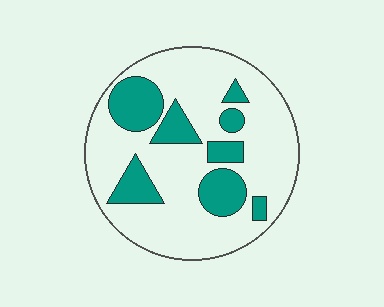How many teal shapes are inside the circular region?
8.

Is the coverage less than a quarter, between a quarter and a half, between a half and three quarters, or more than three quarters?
Between a quarter and a half.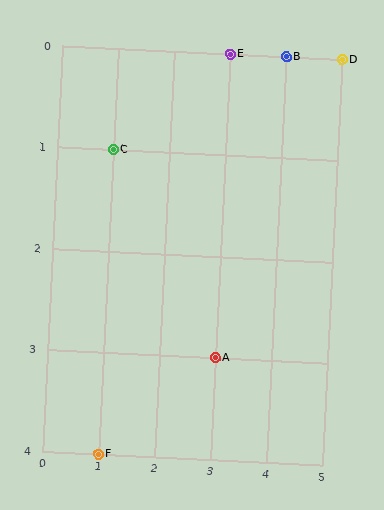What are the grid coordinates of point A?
Point A is at grid coordinates (3, 3).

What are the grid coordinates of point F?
Point F is at grid coordinates (1, 4).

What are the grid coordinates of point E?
Point E is at grid coordinates (3, 0).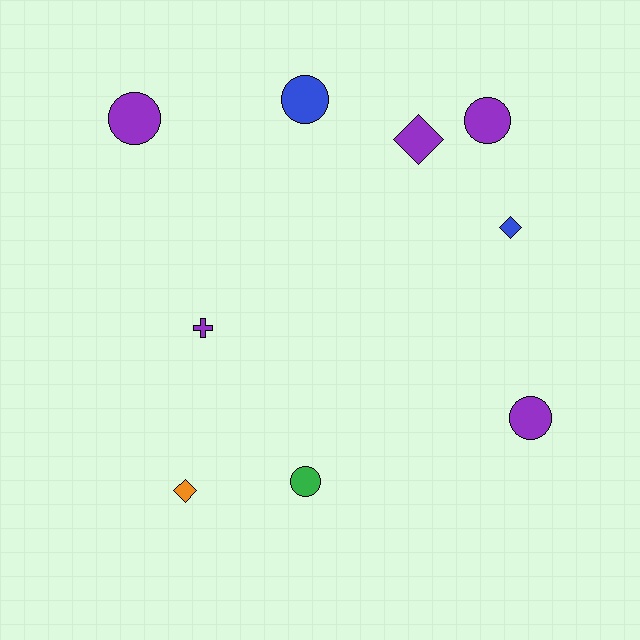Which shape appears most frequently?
Circle, with 5 objects.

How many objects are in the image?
There are 9 objects.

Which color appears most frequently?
Purple, with 5 objects.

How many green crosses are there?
There are no green crosses.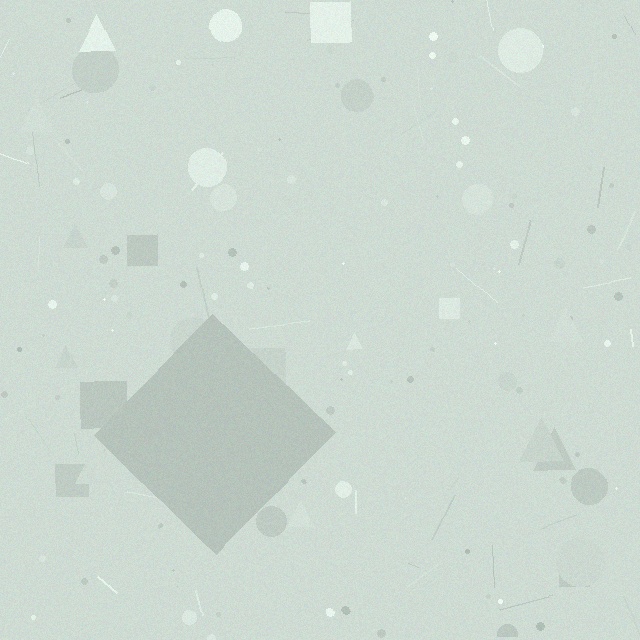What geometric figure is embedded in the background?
A diamond is embedded in the background.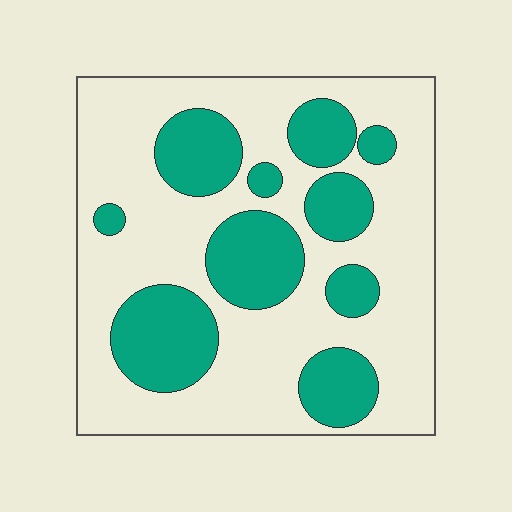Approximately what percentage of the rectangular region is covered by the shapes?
Approximately 30%.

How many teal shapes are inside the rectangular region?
10.